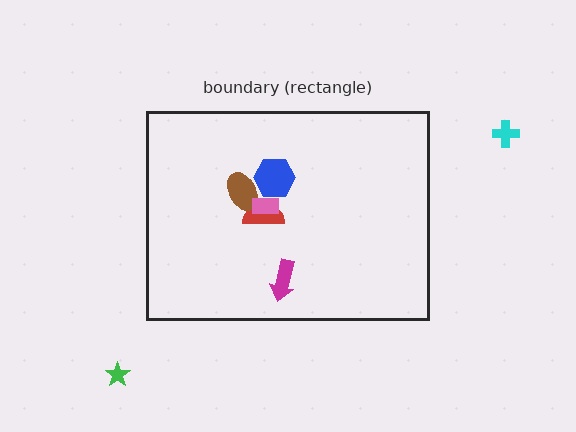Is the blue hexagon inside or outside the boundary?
Inside.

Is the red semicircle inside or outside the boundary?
Inside.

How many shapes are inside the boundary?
5 inside, 2 outside.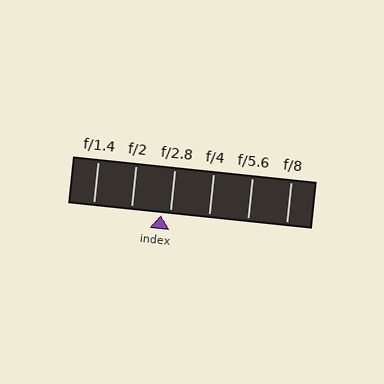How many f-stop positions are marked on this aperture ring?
There are 6 f-stop positions marked.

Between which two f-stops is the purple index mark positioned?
The index mark is between f/2 and f/2.8.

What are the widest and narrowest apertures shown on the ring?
The widest aperture shown is f/1.4 and the narrowest is f/8.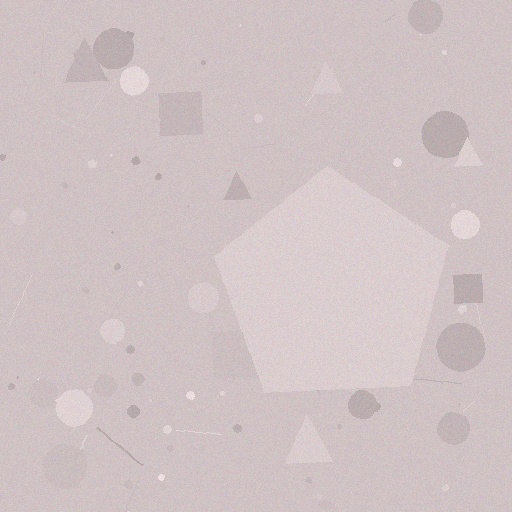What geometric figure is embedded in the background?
A pentagon is embedded in the background.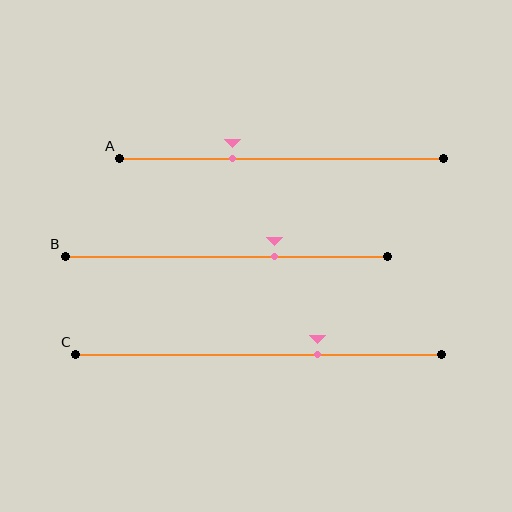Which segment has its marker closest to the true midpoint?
Segment B has its marker closest to the true midpoint.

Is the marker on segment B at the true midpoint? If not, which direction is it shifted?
No, the marker on segment B is shifted to the right by about 15% of the segment length.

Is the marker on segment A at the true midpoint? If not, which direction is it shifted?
No, the marker on segment A is shifted to the left by about 15% of the segment length.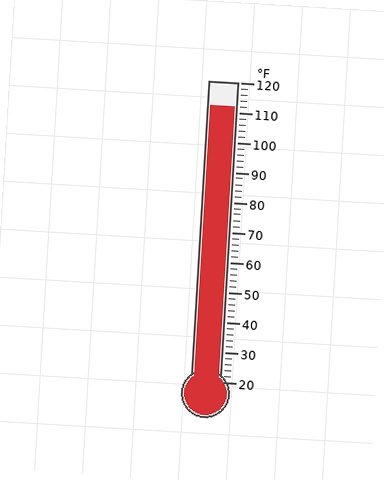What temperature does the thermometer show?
The thermometer shows approximately 112°F.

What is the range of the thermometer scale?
The thermometer scale ranges from 20°F to 120°F.